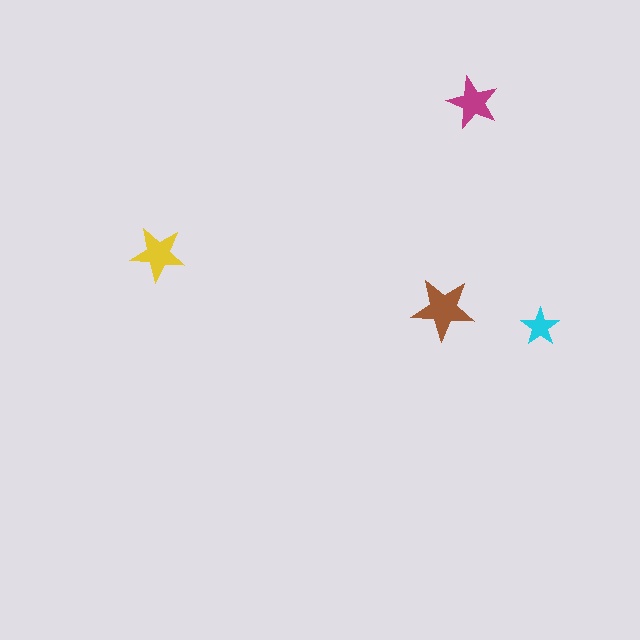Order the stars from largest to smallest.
the brown one, the yellow one, the magenta one, the cyan one.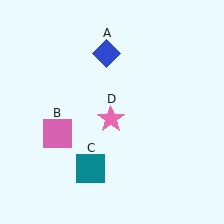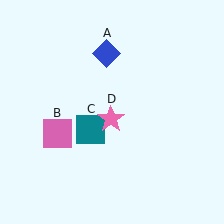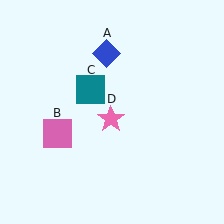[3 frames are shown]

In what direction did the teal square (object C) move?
The teal square (object C) moved up.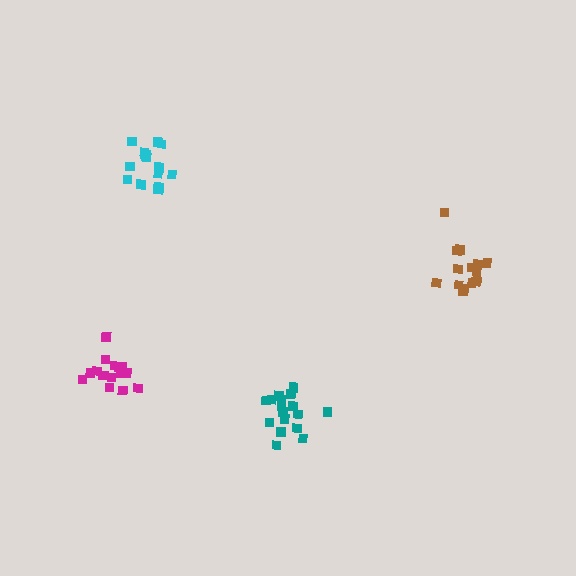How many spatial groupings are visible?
There are 4 spatial groupings.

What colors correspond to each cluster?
The clusters are colored: teal, cyan, brown, magenta.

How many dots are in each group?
Group 1: 17 dots, Group 2: 14 dots, Group 3: 15 dots, Group 4: 16 dots (62 total).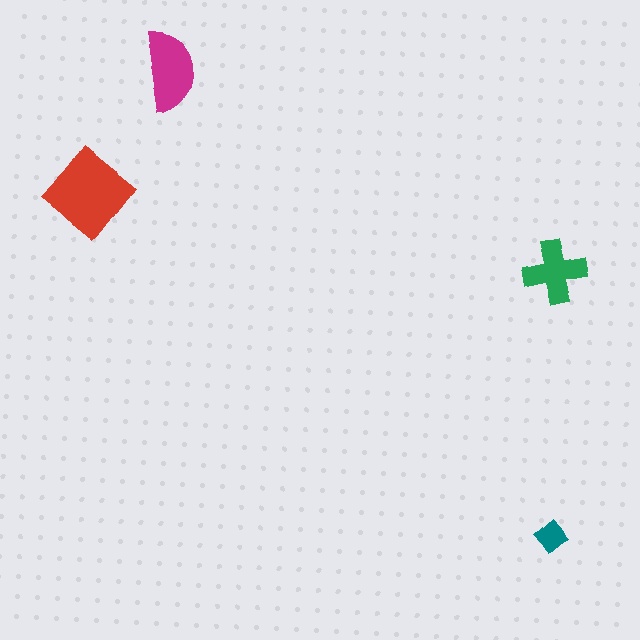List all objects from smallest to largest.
The teal diamond, the green cross, the magenta semicircle, the red diamond.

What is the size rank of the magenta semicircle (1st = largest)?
2nd.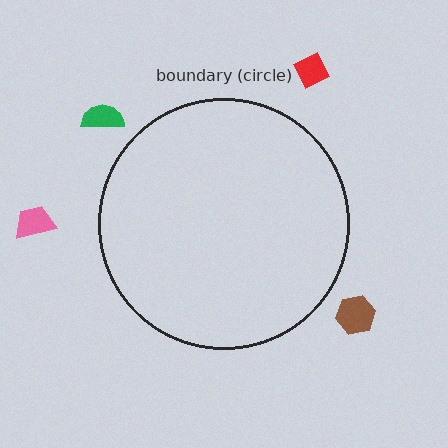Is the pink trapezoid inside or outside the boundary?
Outside.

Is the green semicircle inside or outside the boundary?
Outside.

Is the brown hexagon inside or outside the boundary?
Outside.